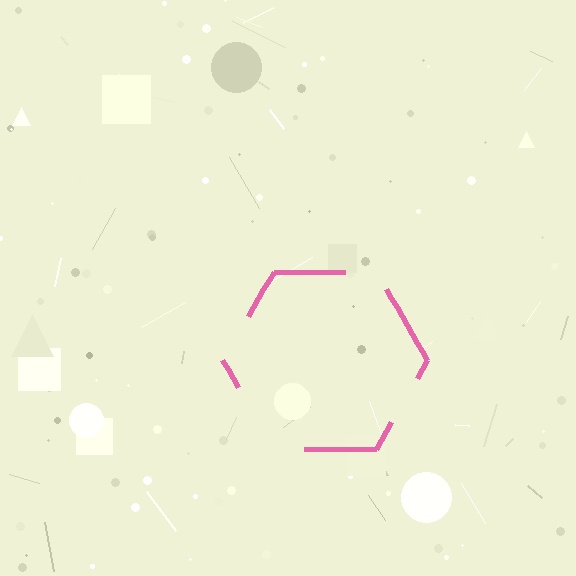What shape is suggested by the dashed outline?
The dashed outline suggests a hexagon.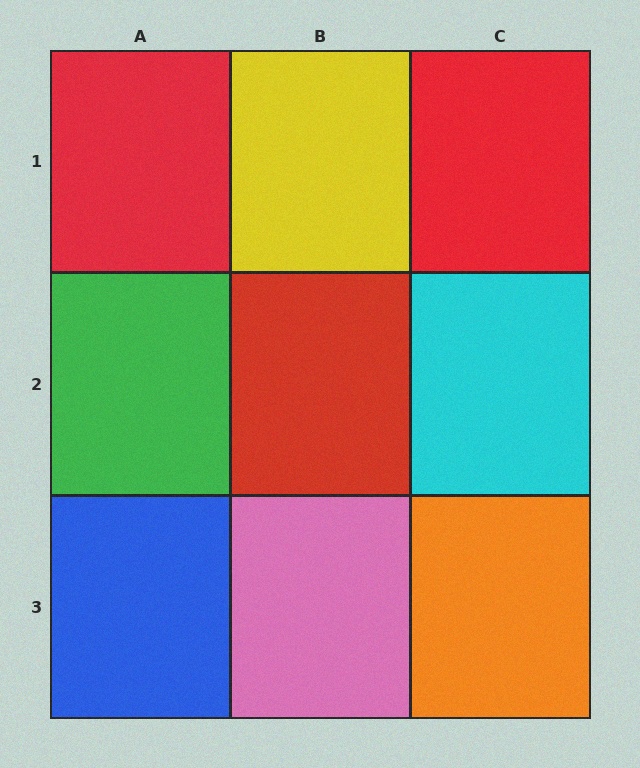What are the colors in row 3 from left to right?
Blue, pink, orange.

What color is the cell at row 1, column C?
Red.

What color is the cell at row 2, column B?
Red.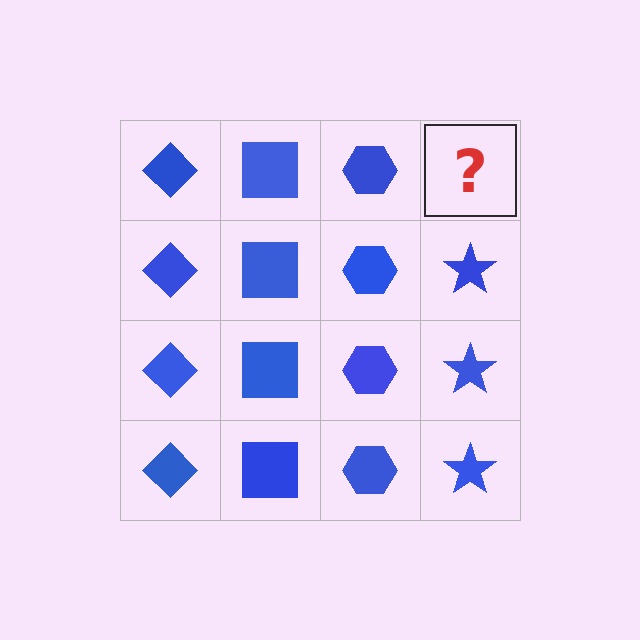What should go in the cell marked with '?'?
The missing cell should contain a blue star.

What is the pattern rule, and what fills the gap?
The rule is that each column has a consistent shape. The gap should be filled with a blue star.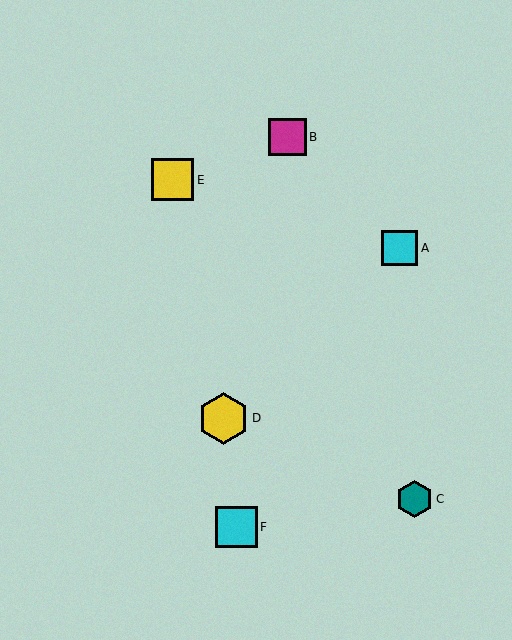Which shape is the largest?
The yellow hexagon (labeled D) is the largest.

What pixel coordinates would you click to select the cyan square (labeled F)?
Click at (237, 527) to select the cyan square F.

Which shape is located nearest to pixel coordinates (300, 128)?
The magenta square (labeled B) at (287, 137) is nearest to that location.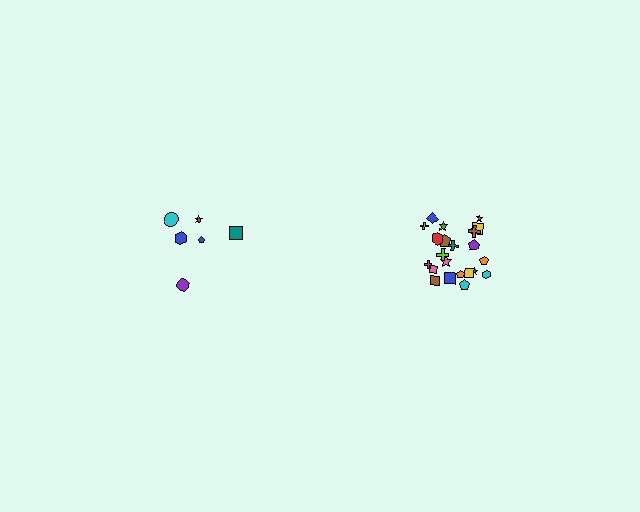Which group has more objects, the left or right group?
The right group.